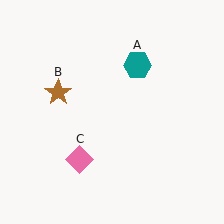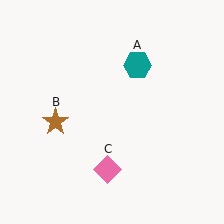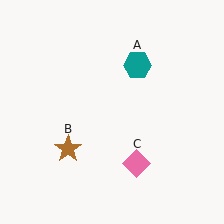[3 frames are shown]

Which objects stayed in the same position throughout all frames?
Teal hexagon (object A) remained stationary.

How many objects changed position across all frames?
2 objects changed position: brown star (object B), pink diamond (object C).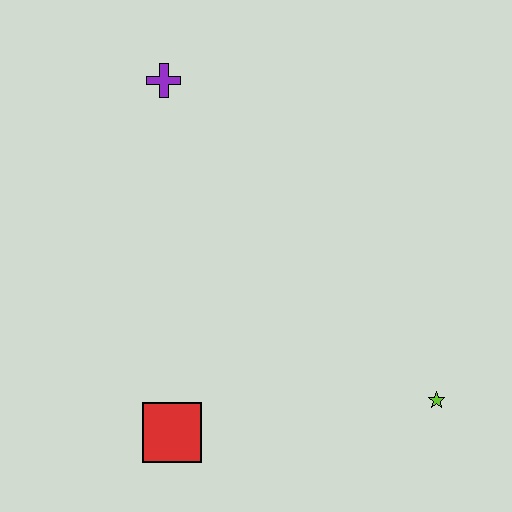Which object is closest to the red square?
The lime star is closest to the red square.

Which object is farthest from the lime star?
The purple cross is farthest from the lime star.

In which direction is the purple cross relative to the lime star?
The purple cross is above the lime star.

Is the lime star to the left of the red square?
No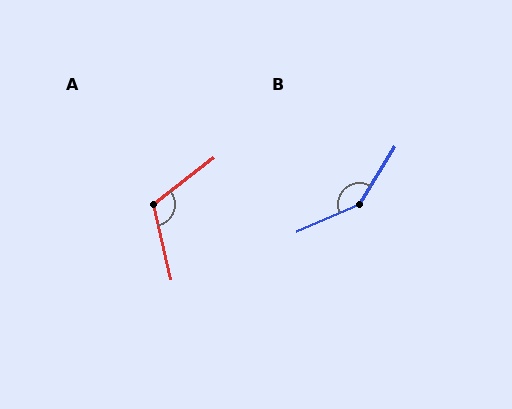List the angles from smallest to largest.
A (114°), B (144°).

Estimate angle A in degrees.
Approximately 114 degrees.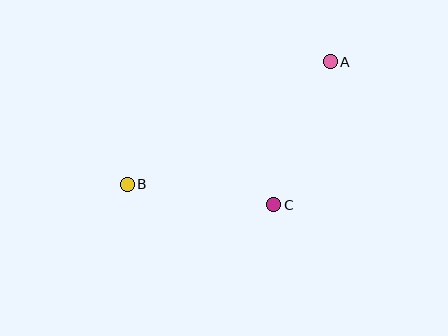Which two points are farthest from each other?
Points A and B are farthest from each other.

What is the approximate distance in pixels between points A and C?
The distance between A and C is approximately 154 pixels.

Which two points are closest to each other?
Points B and C are closest to each other.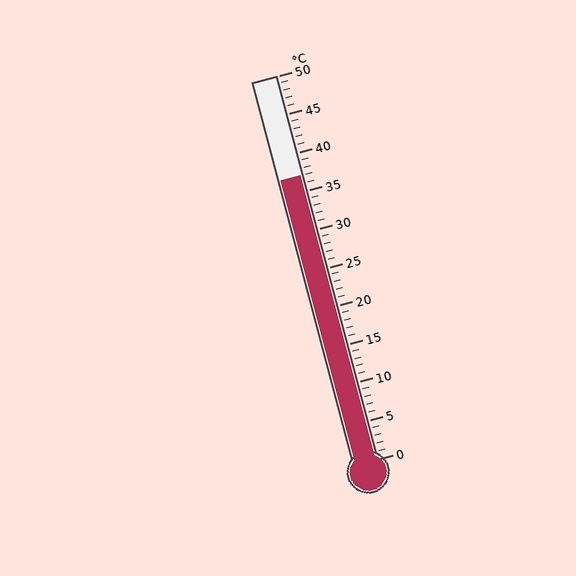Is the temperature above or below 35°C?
The temperature is above 35°C.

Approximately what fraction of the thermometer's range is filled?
The thermometer is filled to approximately 75% of its range.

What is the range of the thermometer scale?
The thermometer scale ranges from 0°C to 50°C.